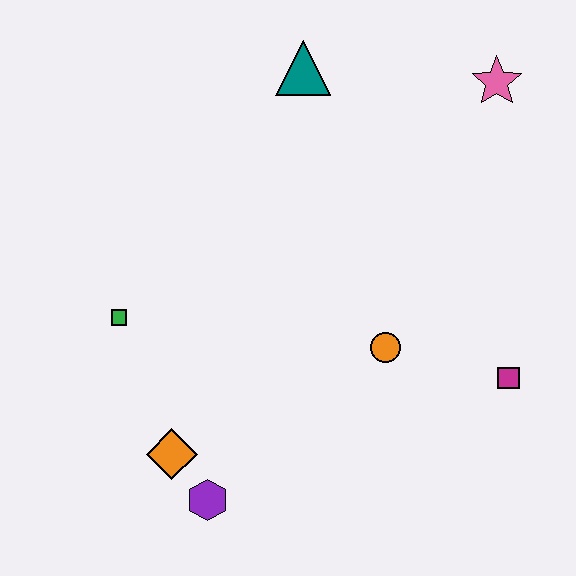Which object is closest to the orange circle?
The magenta square is closest to the orange circle.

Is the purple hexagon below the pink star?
Yes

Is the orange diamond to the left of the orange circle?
Yes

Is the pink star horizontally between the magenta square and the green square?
Yes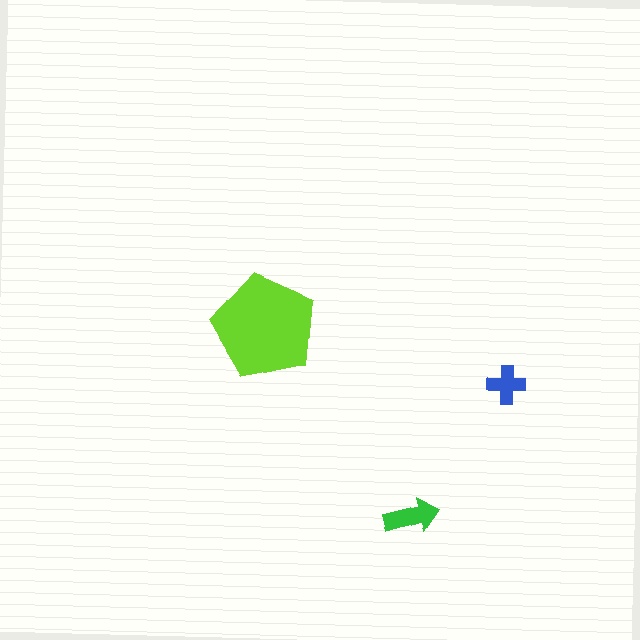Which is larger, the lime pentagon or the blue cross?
The lime pentagon.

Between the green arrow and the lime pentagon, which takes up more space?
The lime pentagon.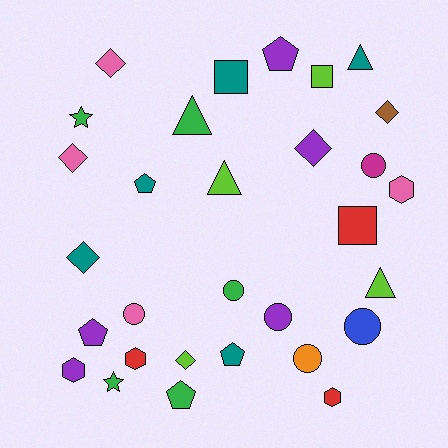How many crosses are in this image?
There are no crosses.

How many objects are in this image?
There are 30 objects.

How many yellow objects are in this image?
There are no yellow objects.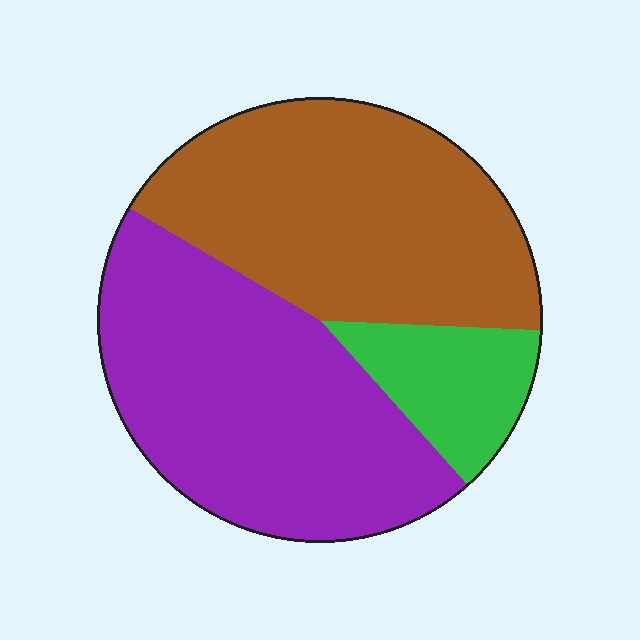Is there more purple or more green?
Purple.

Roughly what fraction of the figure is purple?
Purple takes up between a quarter and a half of the figure.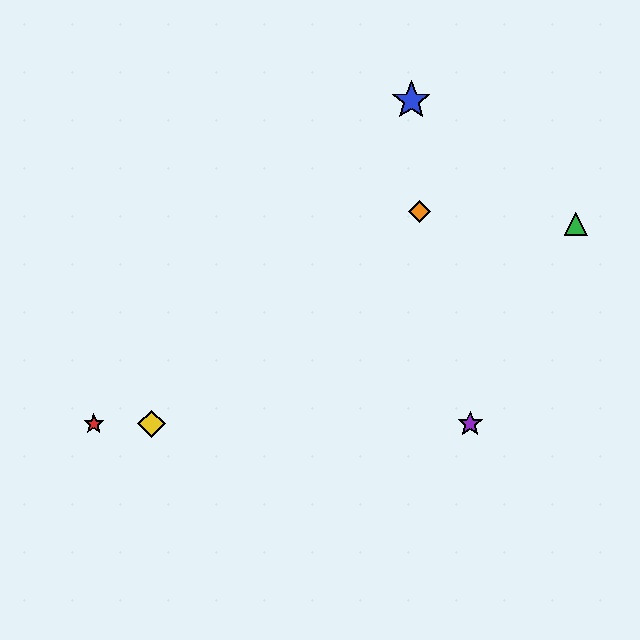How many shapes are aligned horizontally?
3 shapes (the red star, the yellow diamond, the purple star) are aligned horizontally.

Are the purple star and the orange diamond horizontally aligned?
No, the purple star is at y≈424 and the orange diamond is at y≈212.